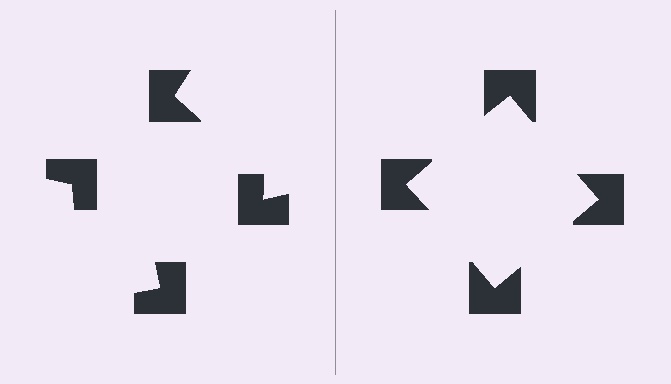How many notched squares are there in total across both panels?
8 — 4 on each side.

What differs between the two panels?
The notched squares are positioned identically on both sides; only the wedge orientations differ. On the right they align to a square; on the left they are misaligned.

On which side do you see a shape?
An illusory square appears on the right side. On the left side the wedge cuts are rotated, so no coherent shape forms.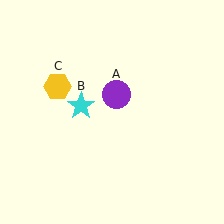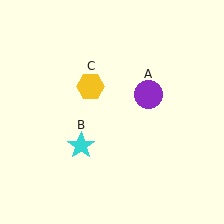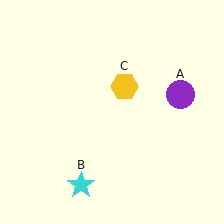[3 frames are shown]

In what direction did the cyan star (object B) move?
The cyan star (object B) moved down.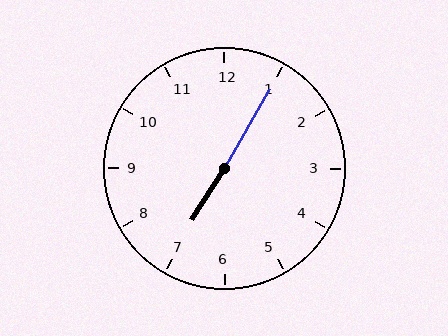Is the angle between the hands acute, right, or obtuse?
It is obtuse.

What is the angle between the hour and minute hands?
Approximately 178 degrees.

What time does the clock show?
7:05.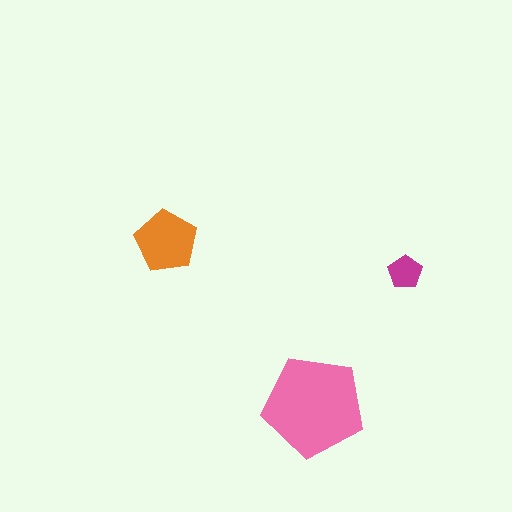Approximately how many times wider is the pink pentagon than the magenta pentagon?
About 3 times wider.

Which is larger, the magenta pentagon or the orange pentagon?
The orange one.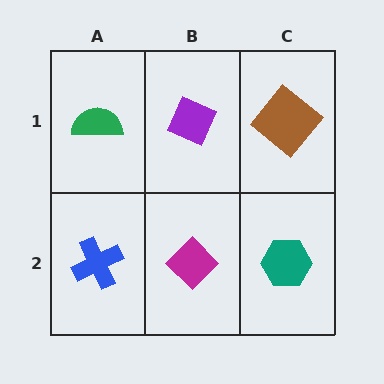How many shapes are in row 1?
3 shapes.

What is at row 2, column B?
A magenta diamond.